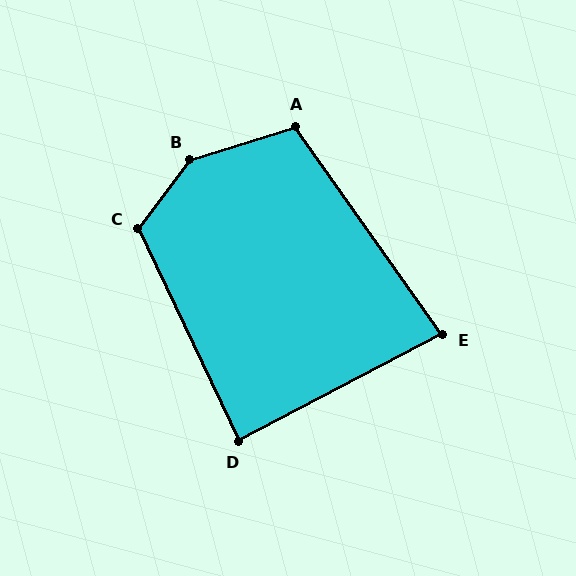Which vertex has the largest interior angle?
B, at approximately 145 degrees.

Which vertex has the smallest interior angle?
E, at approximately 82 degrees.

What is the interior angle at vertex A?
Approximately 108 degrees (obtuse).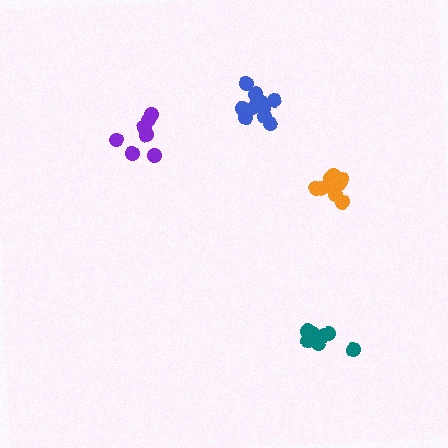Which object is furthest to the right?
The orange cluster is rightmost.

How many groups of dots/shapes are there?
There are 4 groups.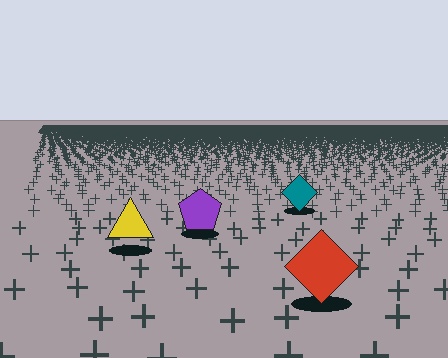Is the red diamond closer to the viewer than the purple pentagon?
Yes. The red diamond is closer — you can tell from the texture gradient: the ground texture is coarser near it.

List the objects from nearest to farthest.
From nearest to farthest: the red diamond, the yellow triangle, the purple pentagon, the teal diamond.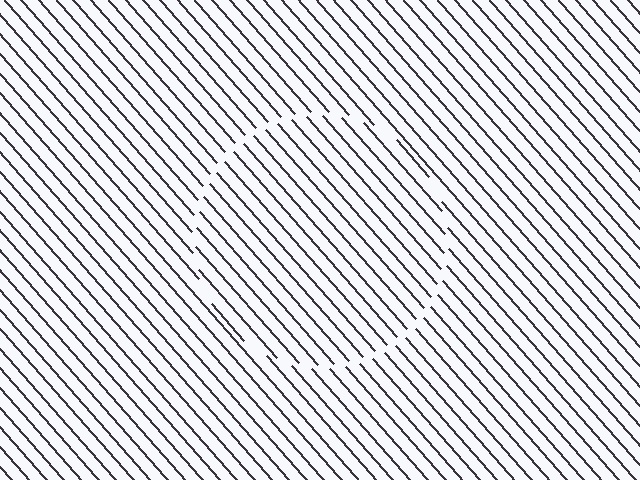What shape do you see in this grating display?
An illusory circle. The interior of the shape contains the same grating, shifted by half a period — the contour is defined by the phase discontinuity where line-ends from the inner and outer gratings abut.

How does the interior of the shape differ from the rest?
The interior of the shape contains the same grating, shifted by half a period — the contour is defined by the phase discontinuity where line-ends from the inner and outer gratings abut.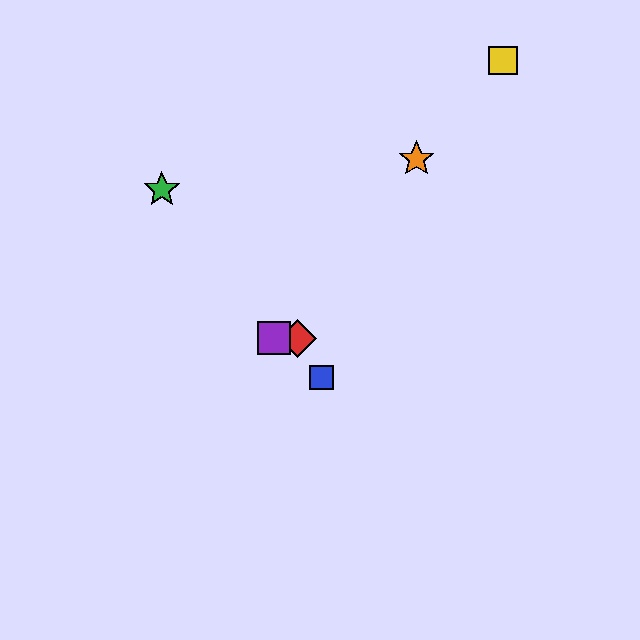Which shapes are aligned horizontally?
The red diamond, the purple square are aligned horizontally.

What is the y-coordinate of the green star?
The green star is at y≈190.